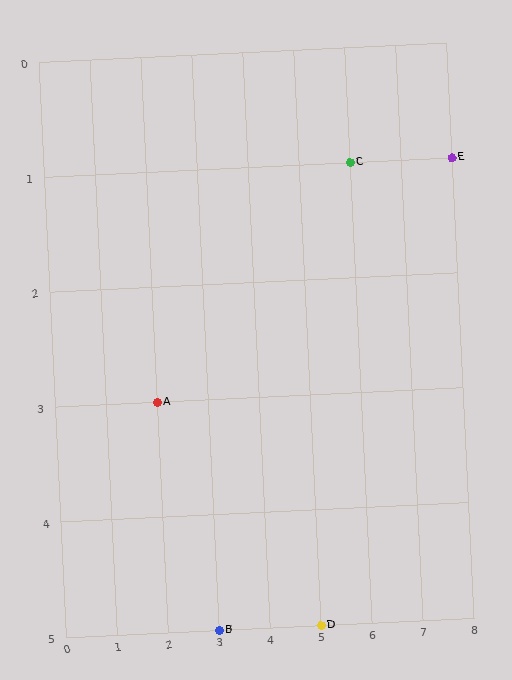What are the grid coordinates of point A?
Point A is at grid coordinates (2, 3).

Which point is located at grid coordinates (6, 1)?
Point C is at (6, 1).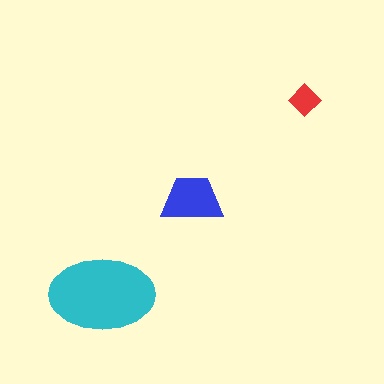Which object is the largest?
The cyan ellipse.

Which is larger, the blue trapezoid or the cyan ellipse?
The cyan ellipse.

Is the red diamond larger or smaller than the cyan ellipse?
Smaller.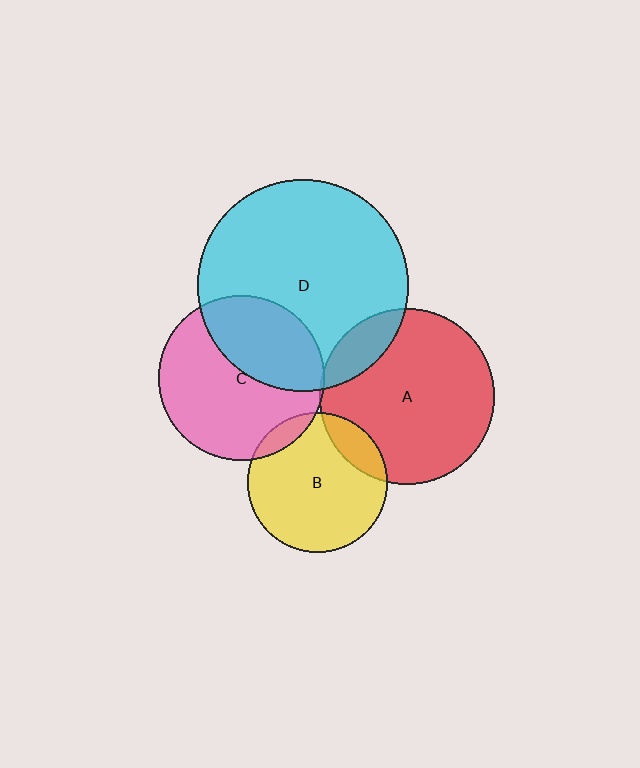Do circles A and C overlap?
Yes.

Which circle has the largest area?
Circle D (cyan).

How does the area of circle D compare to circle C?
Approximately 1.6 times.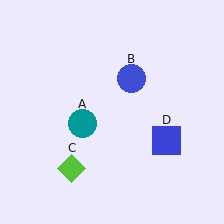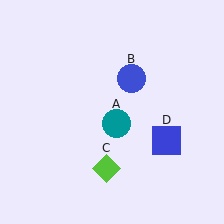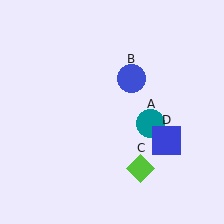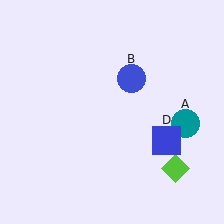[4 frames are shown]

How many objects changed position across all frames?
2 objects changed position: teal circle (object A), lime diamond (object C).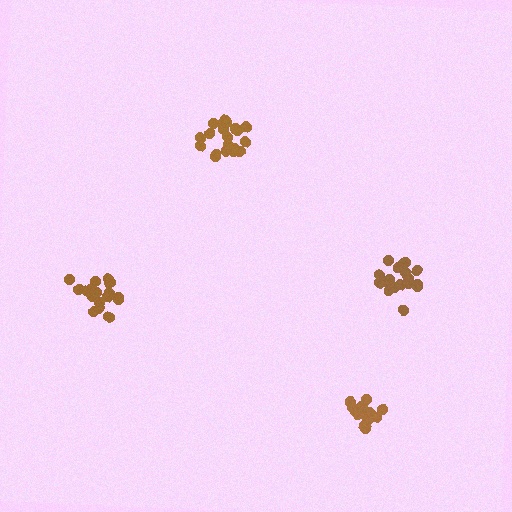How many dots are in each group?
Group 1: 18 dots, Group 2: 16 dots, Group 3: 19 dots, Group 4: 20 dots (73 total).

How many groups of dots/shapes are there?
There are 4 groups.